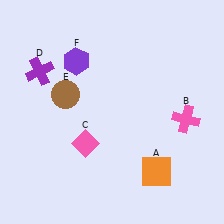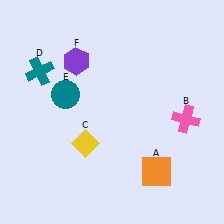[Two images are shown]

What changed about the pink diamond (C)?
In Image 1, C is pink. In Image 2, it changed to yellow.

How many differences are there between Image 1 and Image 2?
There are 3 differences between the two images.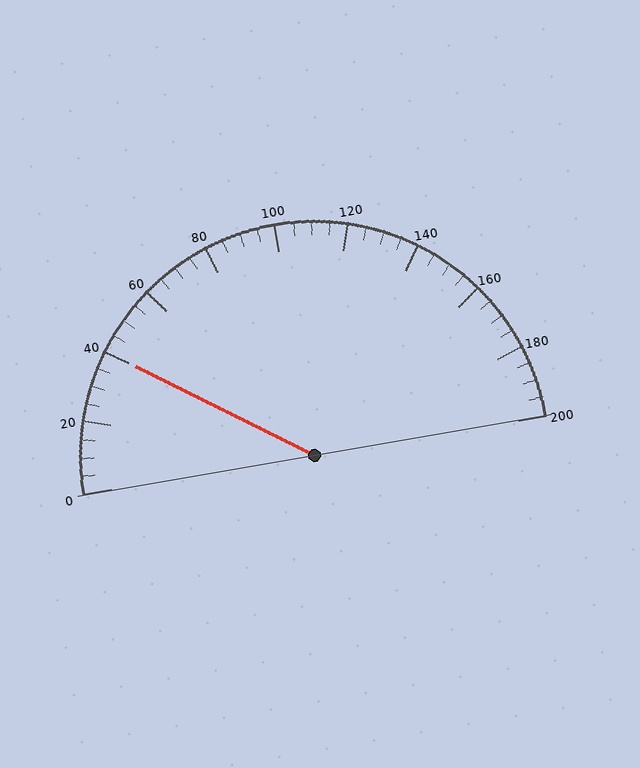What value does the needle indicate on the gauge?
The needle indicates approximately 40.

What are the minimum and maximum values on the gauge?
The gauge ranges from 0 to 200.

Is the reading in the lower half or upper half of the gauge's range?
The reading is in the lower half of the range (0 to 200).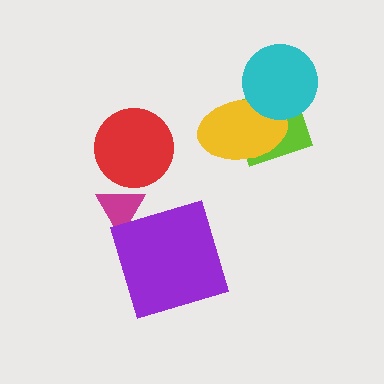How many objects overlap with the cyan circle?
2 objects overlap with the cyan circle.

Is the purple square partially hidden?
No, no other shape covers it.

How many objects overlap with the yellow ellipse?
2 objects overlap with the yellow ellipse.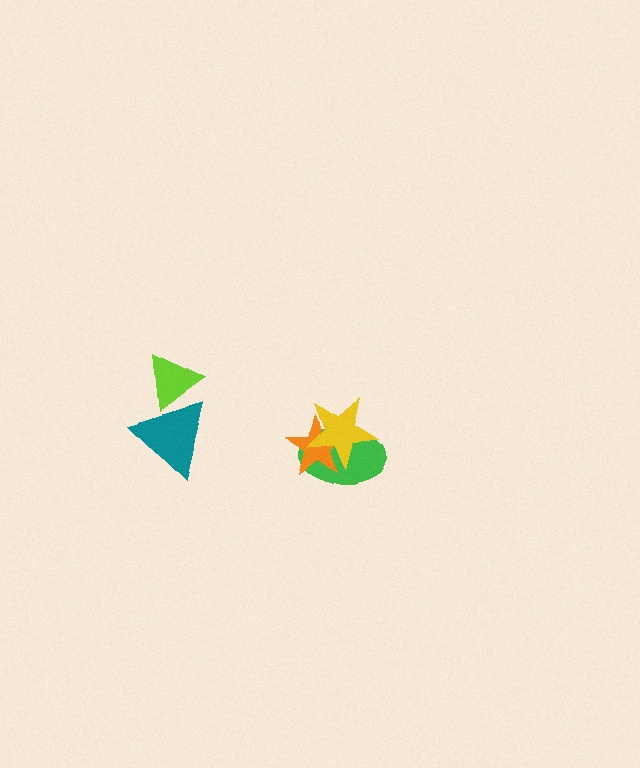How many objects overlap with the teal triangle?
1 object overlaps with the teal triangle.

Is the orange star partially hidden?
Yes, it is partially covered by another shape.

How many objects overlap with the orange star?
2 objects overlap with the orange star.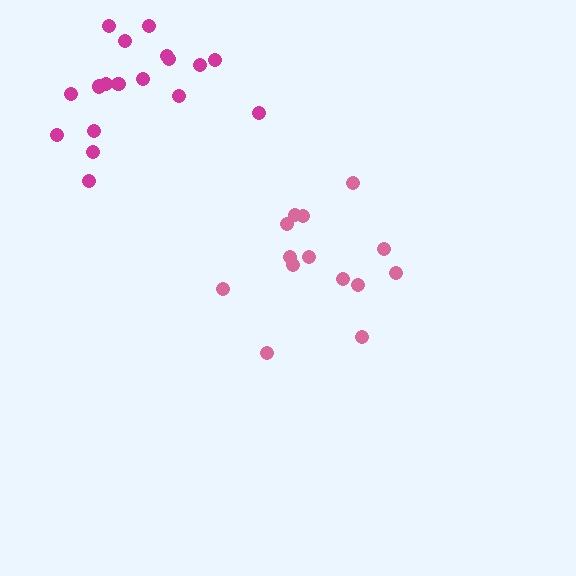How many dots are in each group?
Group 1: 14 dots, Group 2: 18 dots (32 total).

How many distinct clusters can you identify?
There are 2 distinct clusters.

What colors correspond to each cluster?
The clusters are colored: pink, magenta.